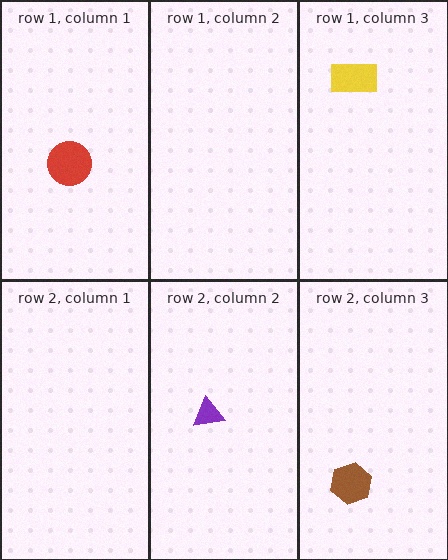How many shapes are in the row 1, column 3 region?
1.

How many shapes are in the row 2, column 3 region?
1.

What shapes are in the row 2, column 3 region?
The brown hexagon.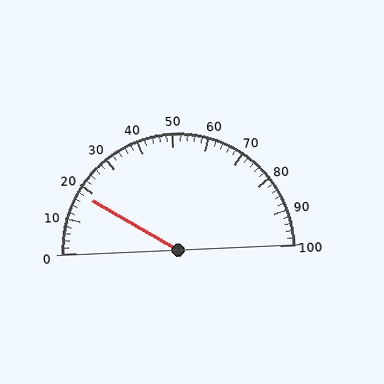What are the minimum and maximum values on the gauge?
The gauge ranges from 0 to 100.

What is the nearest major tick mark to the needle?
The nearest major tick mark is 20.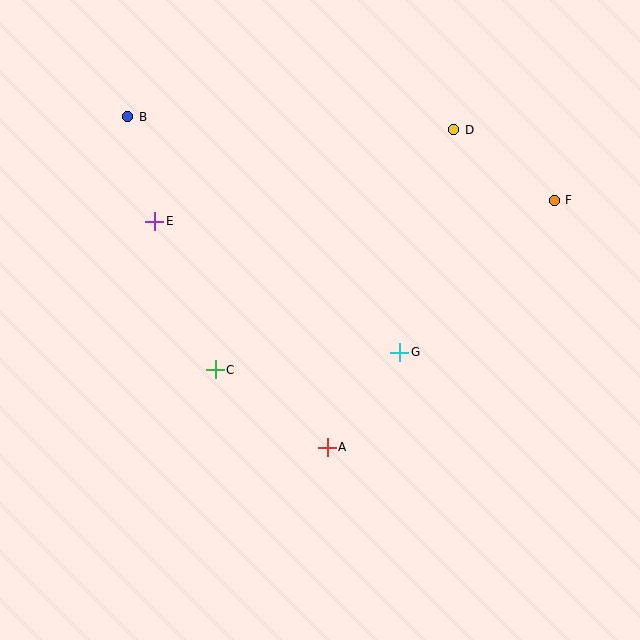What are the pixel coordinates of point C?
Point C is at (215, 370).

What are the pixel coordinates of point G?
Point G is at (400, 352).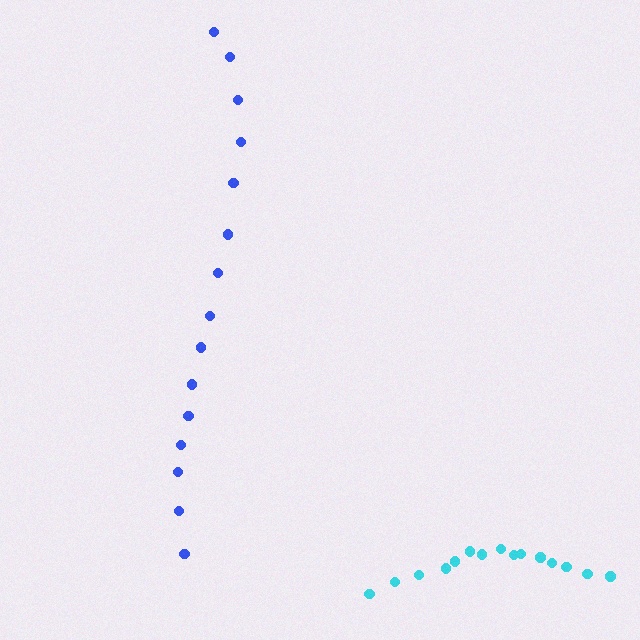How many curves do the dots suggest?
There are 2 distinct paths.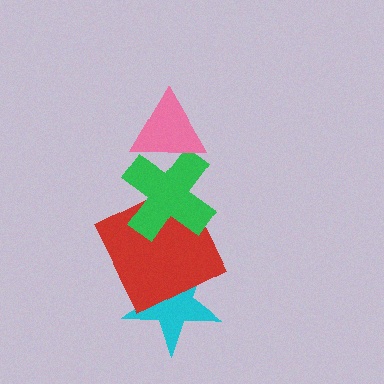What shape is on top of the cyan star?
The red square is on top of the cyan star.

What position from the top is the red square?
The red square is 3rd from the top.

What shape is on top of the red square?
The green cross is on top of the red square.